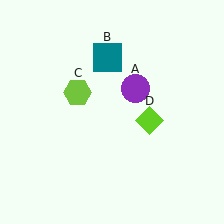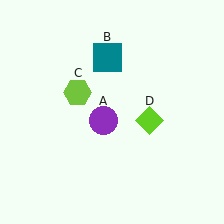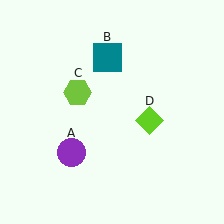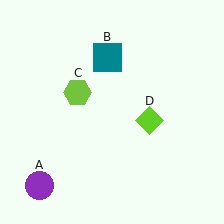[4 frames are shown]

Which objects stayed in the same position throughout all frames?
Teal square (object B) and lime hexagon (object C) and lime diamond (object D) remained stationary.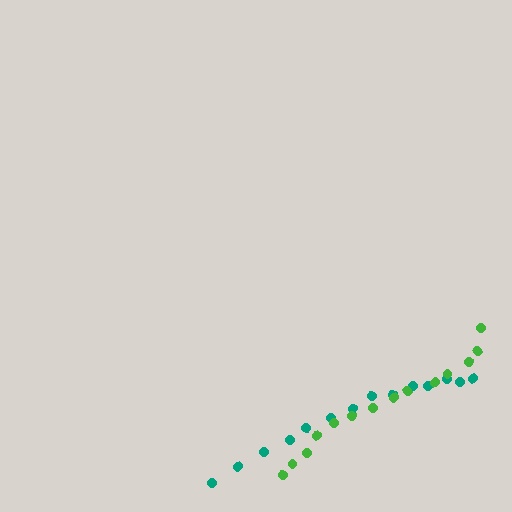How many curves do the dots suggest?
There are 2 distinct paths.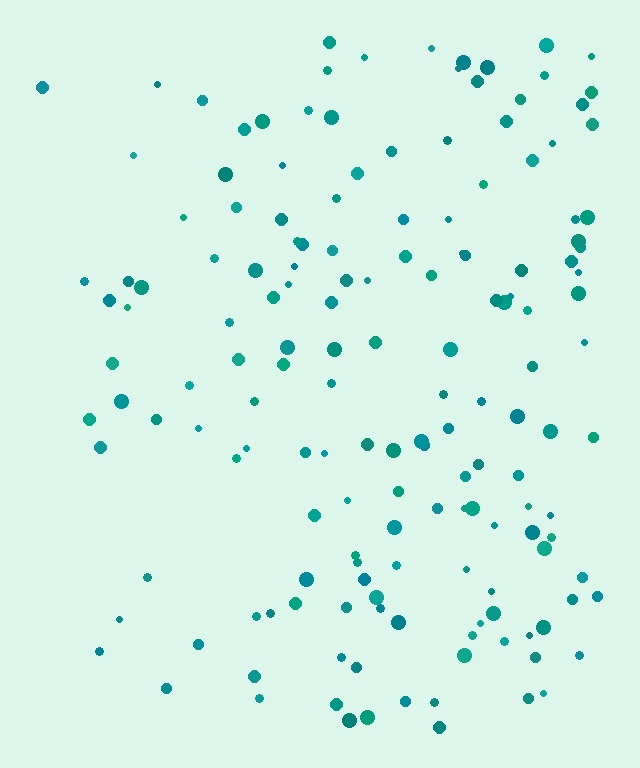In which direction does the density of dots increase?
From left to right, with the right side densest.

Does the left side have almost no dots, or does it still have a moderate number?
Still a moderate number, just noticeably fewer than the right.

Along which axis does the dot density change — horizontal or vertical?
Horizontal.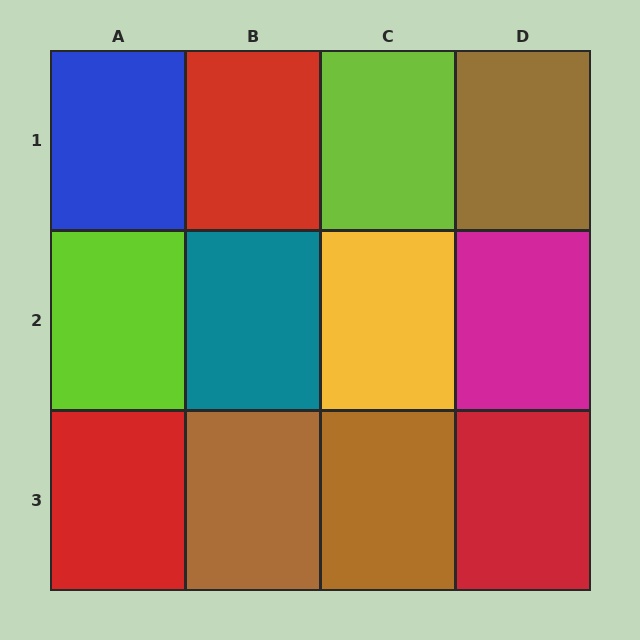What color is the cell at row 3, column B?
Brown.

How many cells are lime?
2 cells are lime.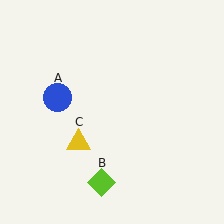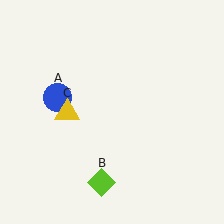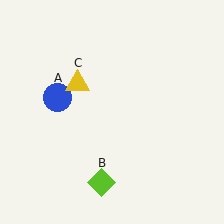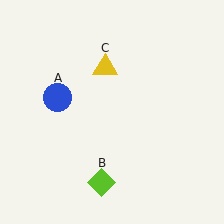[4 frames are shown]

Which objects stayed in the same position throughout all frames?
Blue circle (object A) and lime diamond (object B) remained stationary.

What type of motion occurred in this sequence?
The yellow triangle (object C) rotated clockwise around the center of the scene.